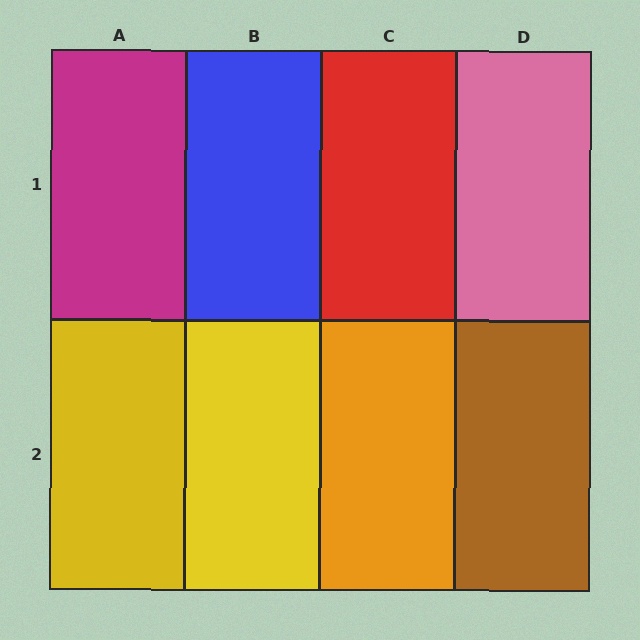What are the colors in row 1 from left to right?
Magenta, blue, red, pink.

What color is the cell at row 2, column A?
Yellow.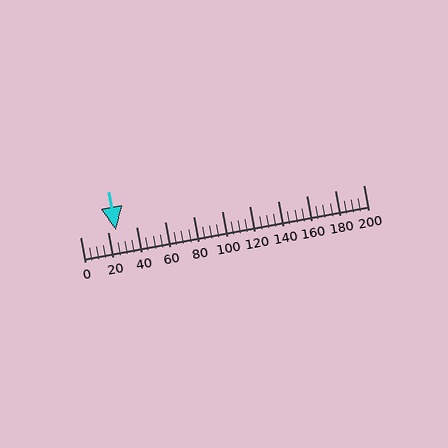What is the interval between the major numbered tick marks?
The major tick marks are spaced 20 units apart.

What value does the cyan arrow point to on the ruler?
The cyan arrow points to approximately 25.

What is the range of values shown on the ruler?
The ruler shows values from 0 to 200.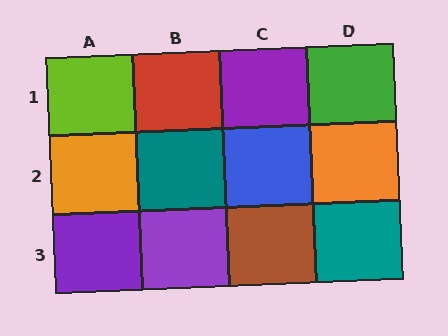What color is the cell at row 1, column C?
Purple.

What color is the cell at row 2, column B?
Teal.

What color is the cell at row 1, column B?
Red.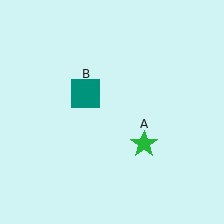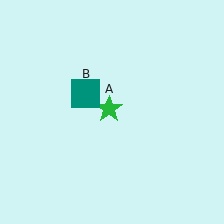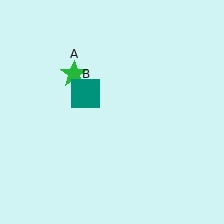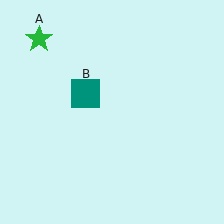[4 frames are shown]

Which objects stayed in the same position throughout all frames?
Teal square (object B) remained stationary.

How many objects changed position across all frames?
1 object changed position: green star (object A).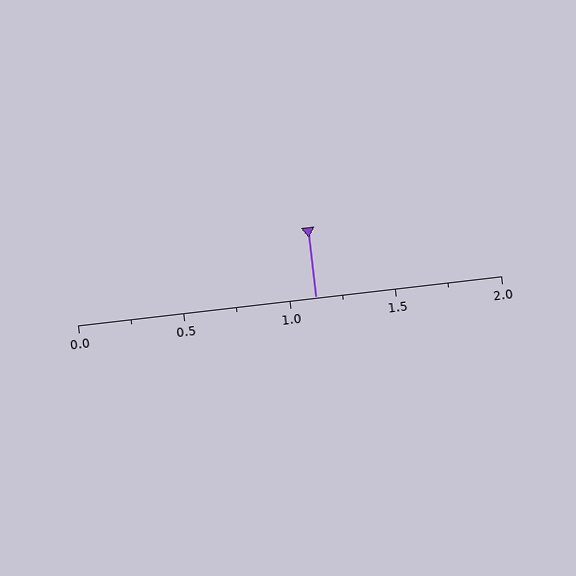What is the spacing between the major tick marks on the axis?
The major ticks are spaced 0.5 apart.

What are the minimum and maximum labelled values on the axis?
The axis runs from 0.0 to 2.0.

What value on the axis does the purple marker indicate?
The marker indicates approximately 1.12.